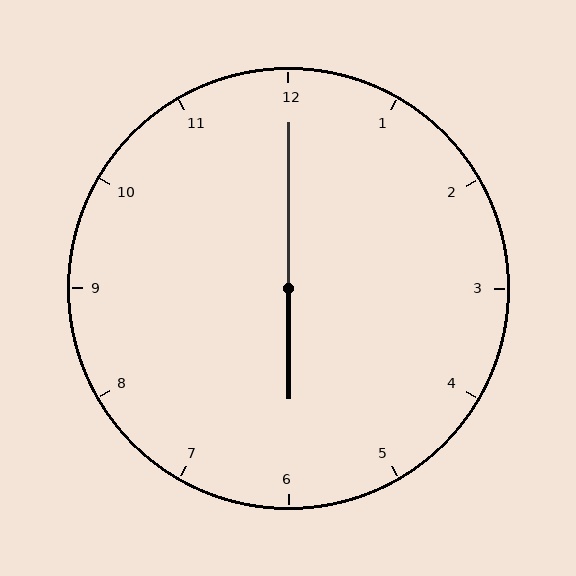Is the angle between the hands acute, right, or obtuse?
It is obtuse.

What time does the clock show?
6:00.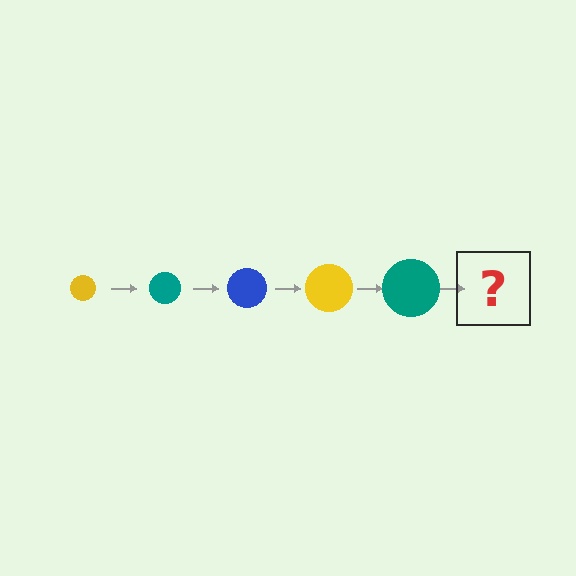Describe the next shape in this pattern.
It should be a blue circle, larger than the previous one.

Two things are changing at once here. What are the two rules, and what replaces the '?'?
The two rules are that the circle grows larger each step and the color cycles through yellow, teal, and blue. The '?' should be a blue circle, larger than the previous one.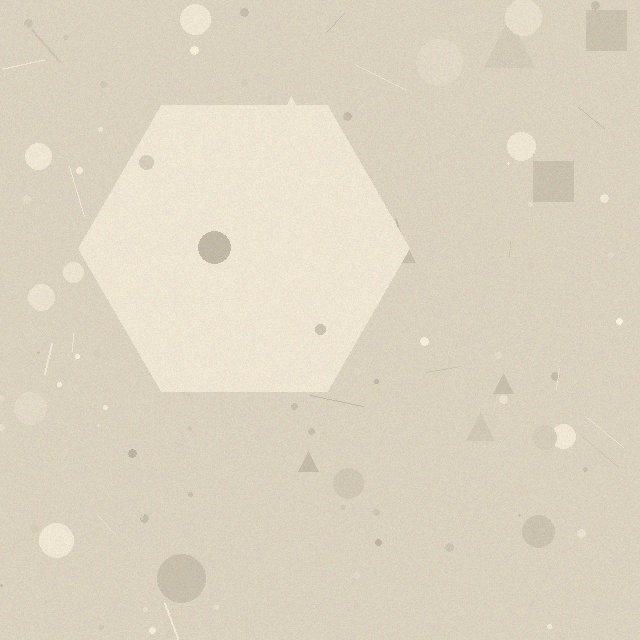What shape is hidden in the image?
A hexagon is hidden in the image.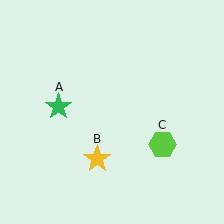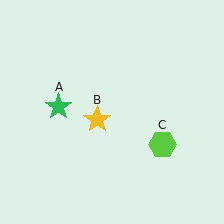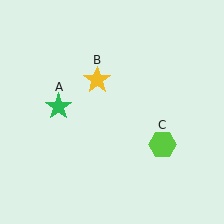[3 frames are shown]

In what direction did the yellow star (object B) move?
The yellow star (object B) moved up.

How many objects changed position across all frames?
1 object changed position: yellow star (object B).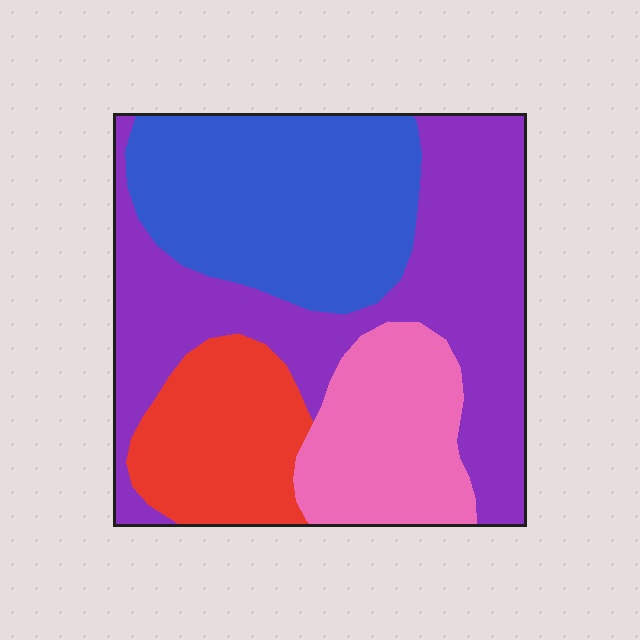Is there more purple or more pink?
Purple.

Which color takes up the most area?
Purple, at roughly 40%.